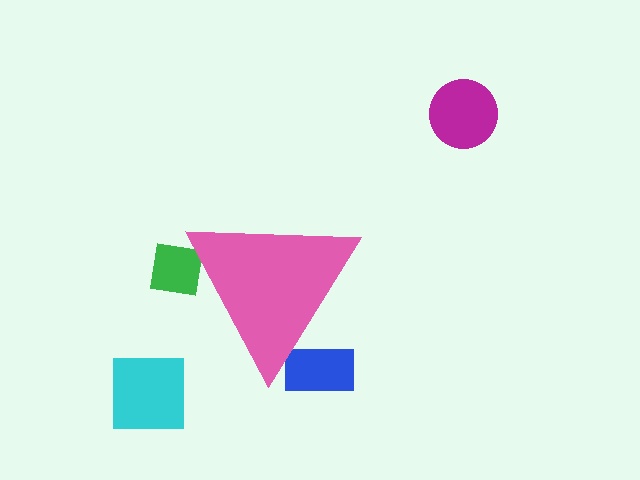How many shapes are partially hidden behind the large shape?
2 shapes are partially hidden.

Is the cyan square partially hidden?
No, the cyan square is fully visible.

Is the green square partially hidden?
Yes, the green square is partially hidden behind the pink triangle.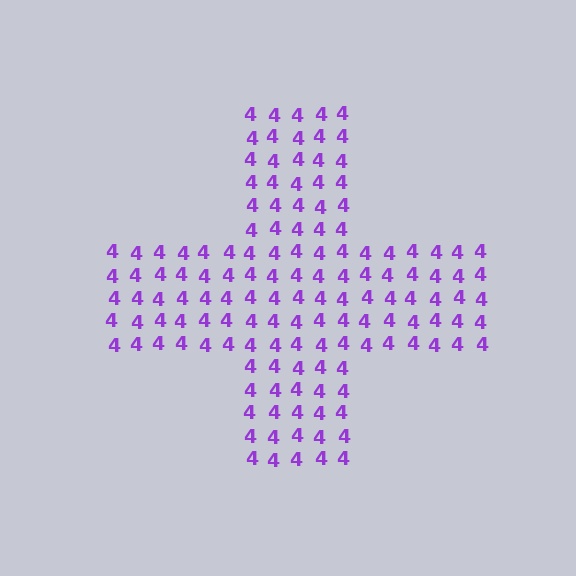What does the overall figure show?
The overall figure shows a cross.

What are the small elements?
The small elements are digit 4's.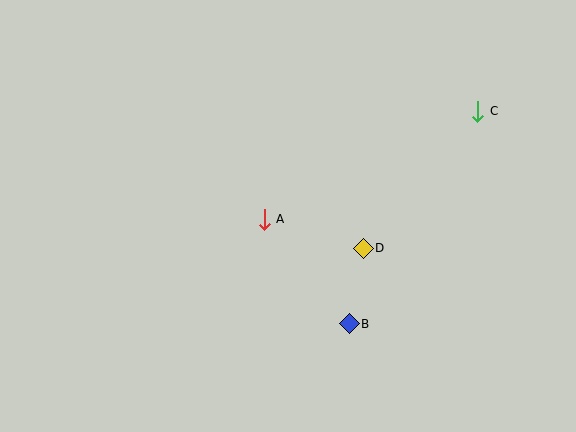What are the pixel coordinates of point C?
Point C is at (478, 111).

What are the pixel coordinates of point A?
Point A is at (264, 219).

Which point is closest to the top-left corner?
Point A is closest to the top-left corner.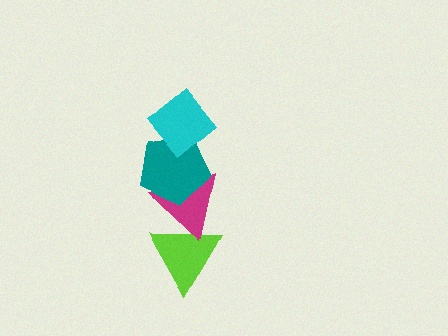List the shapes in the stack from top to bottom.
From top to bottom: the cyan diamond, the teal pentagon, the magenta triangle, the lime triangle.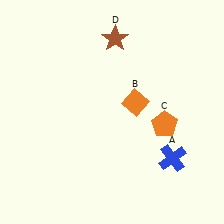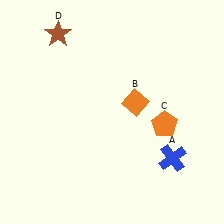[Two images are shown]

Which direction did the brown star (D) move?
The brown star (D) moved left.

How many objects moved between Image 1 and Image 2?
1 object moved between the two images.